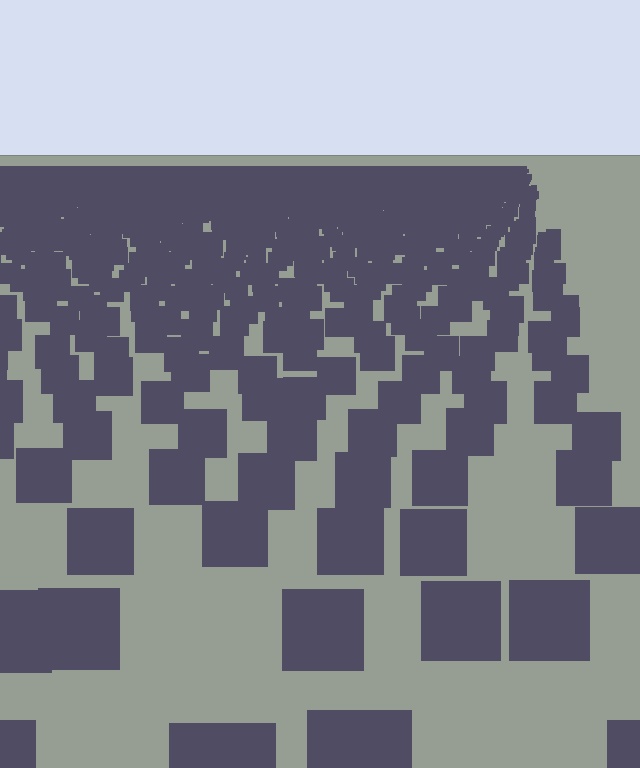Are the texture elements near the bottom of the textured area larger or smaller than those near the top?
Larger. Near the bottom, elements are closer to the viewer and appear at a bigger on-screen size.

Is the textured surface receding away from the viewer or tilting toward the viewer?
The surface is receding away from the viewer. Texture elements get smaller and denser toward the top.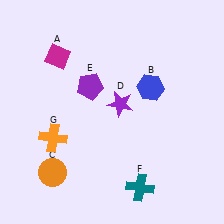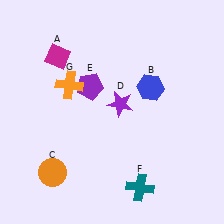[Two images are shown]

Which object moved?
The orange cross (G) moved up.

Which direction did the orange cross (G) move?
The orange cross (G) moved up.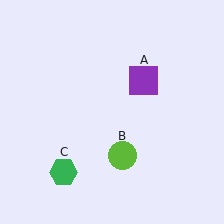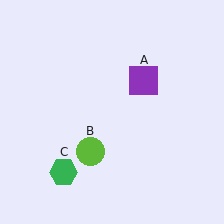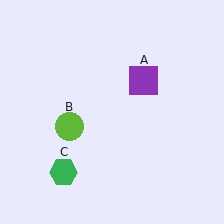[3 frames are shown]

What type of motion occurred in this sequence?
The lime circle (object B) rotated clockwise around the center of the scene.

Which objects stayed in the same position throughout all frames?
Purple square (object A) and green hexagon (object C) remained stationary.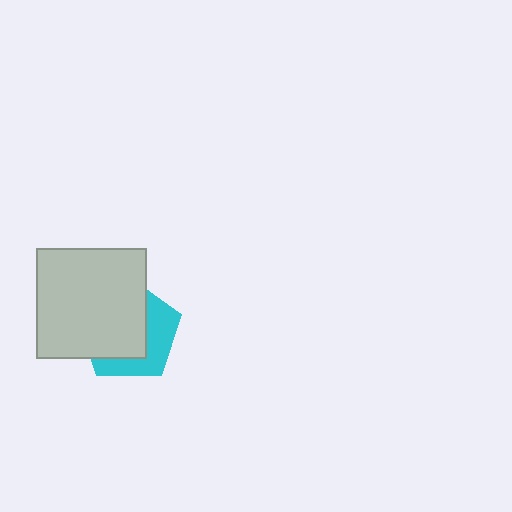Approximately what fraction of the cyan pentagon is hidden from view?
Roughly 62% of the cyan pentagon is hidden behind the light gray square.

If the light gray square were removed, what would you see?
You would see the complete cyan pentagon.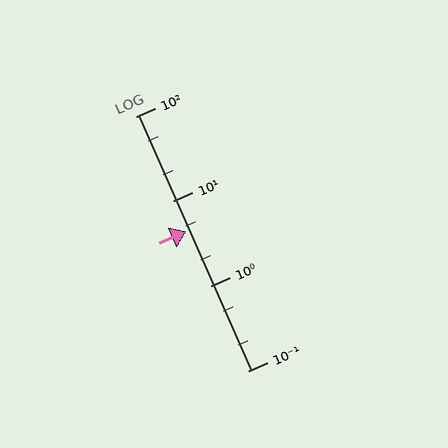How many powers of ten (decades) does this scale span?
The scale spans 3 decades, from 0.1 to 100.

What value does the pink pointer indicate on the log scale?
The pointer indicates approximately 4.4.